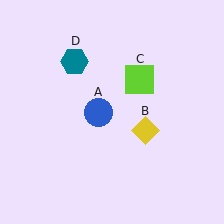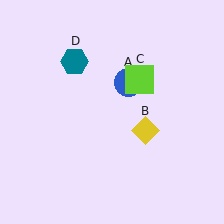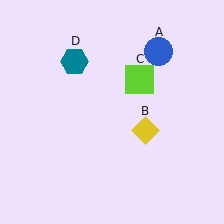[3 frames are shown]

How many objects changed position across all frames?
1 object changed position: blue circle (object A).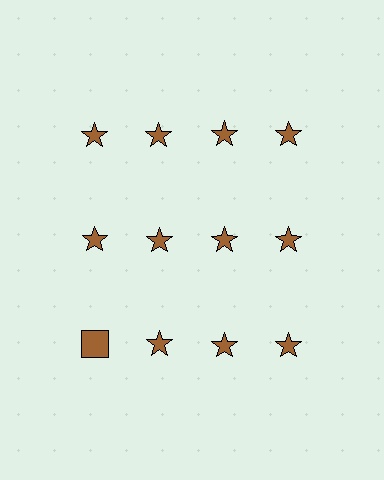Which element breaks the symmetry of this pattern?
The brown square in the third row, leftmost column breaks the symmetry. All other shapes are brown stars.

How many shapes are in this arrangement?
There are 12 shapes arranged in a grid pattern.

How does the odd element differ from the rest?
It has a different shape: square instead of star.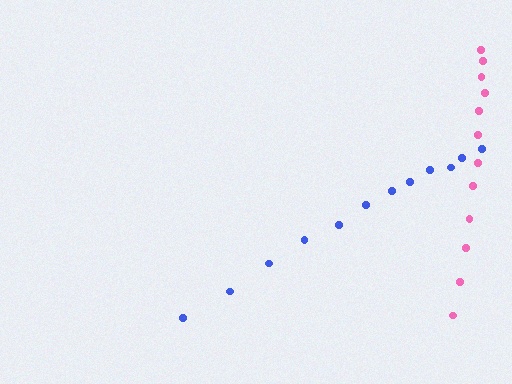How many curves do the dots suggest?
There are 2 distinct paths.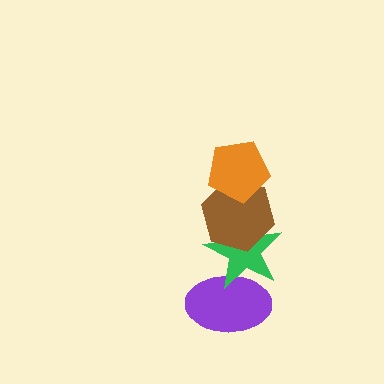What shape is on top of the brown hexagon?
The orange pentagon is on top of the brown hexagon.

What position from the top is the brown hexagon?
The brown hexagon is 2nd from the top.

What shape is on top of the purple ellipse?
The green star is on top of the purple ellipse.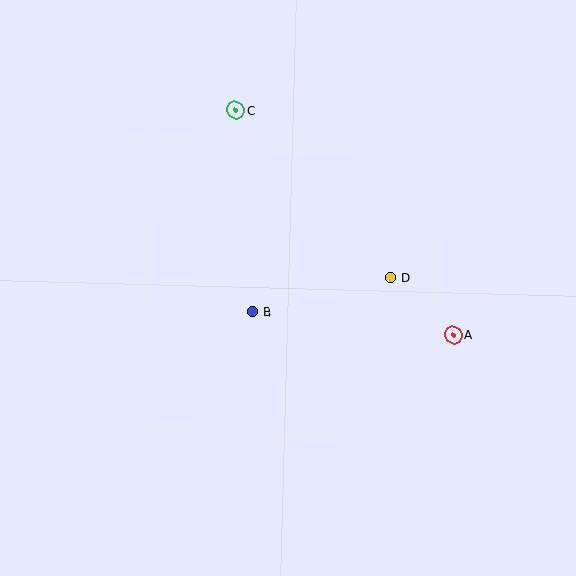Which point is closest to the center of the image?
Point B at (253, 312) is closest to the center.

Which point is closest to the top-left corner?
Point C is closest to the top-left corner.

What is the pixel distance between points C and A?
The distance between C and A is 313 pixels.